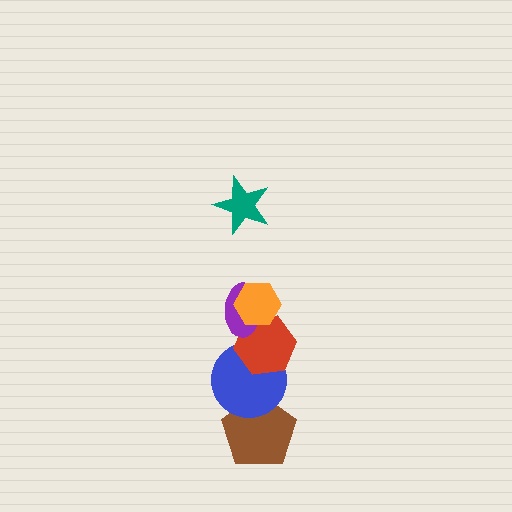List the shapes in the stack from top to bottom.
From top to bottom: the teal star, the orange hexagon, the purple ellipse, the red hexagon, the blue circle, the brown pentagon.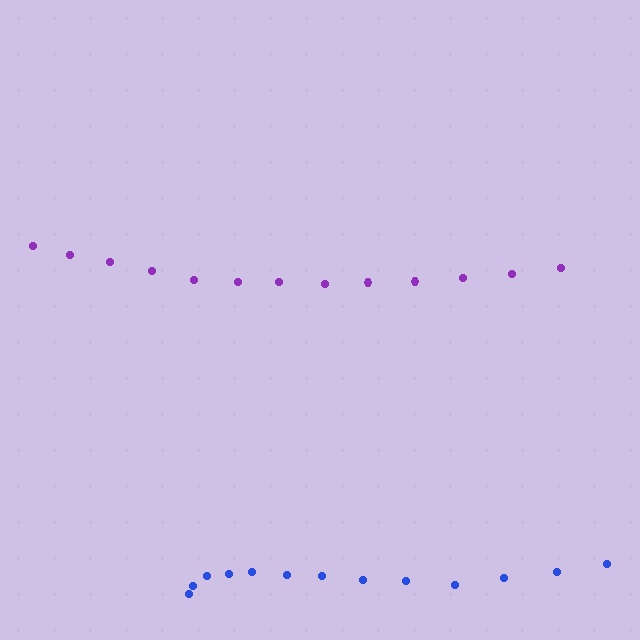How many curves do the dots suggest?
There are 2 distinct paths.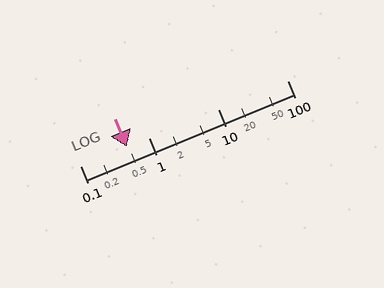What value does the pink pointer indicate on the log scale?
The pointer indicates approximately 0.48.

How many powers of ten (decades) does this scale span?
The scale spans 3 decades, from 0.1 to 100.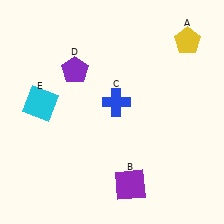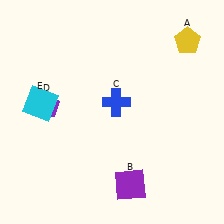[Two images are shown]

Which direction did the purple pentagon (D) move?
The purple pentagon (D) moved down.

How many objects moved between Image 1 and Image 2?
1 object moved between the two images.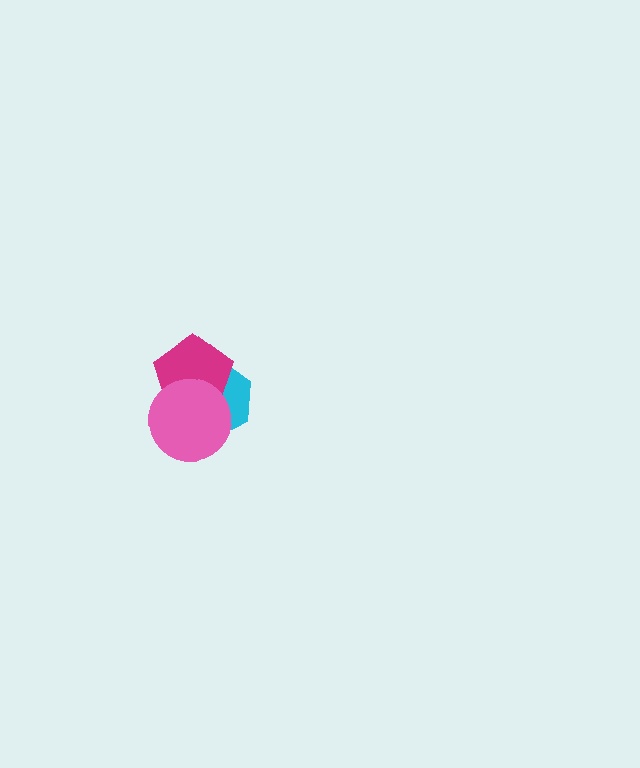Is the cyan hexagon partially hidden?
Yes, it is partially covered by another shape.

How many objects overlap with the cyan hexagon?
2 objects overlap with the cyan hexagon.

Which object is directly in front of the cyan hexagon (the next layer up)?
The magenta pentagon is directly in front of the cyan hexagon.